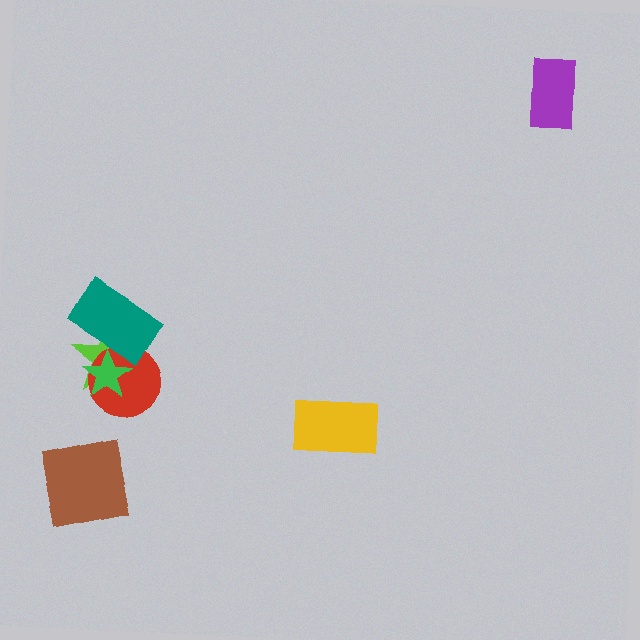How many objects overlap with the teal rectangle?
3 objects overlap with the teal rectangle.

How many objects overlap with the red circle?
3 objects overlap with the red circle.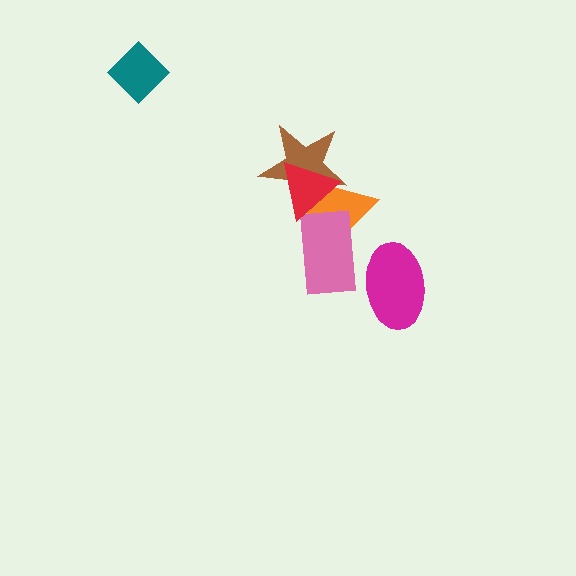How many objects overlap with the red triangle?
3 objects overlap with the red triangle.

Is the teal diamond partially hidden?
No, no other shape covers it.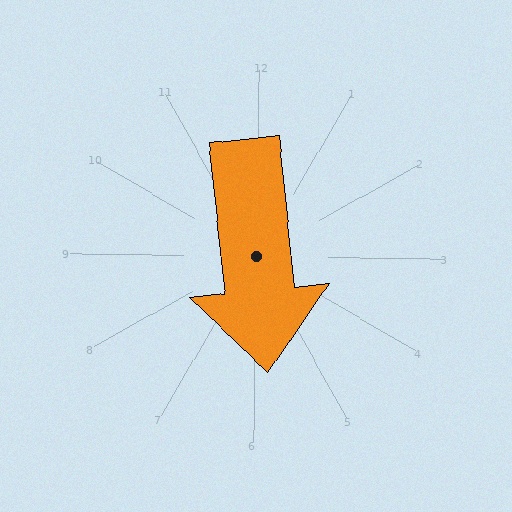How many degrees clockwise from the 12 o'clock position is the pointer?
Approximately 173 degrees.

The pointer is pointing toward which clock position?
Roughly 6 o'clock.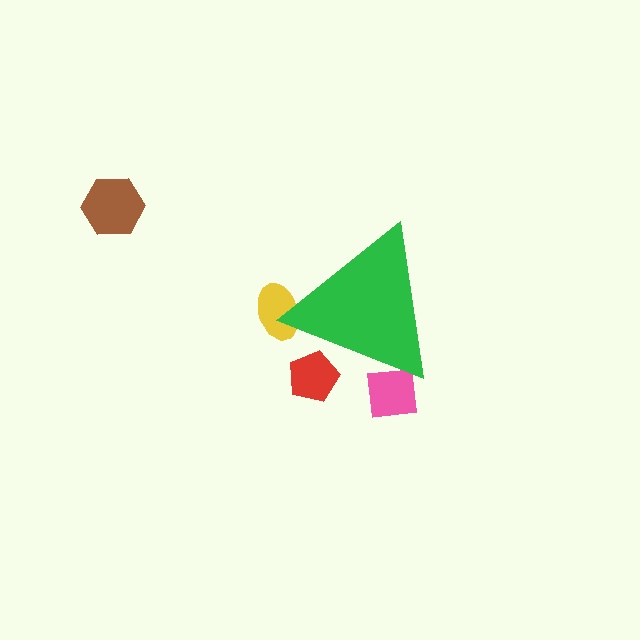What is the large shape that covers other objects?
A green triangle.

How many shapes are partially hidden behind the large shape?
3 shapes are partially hidden.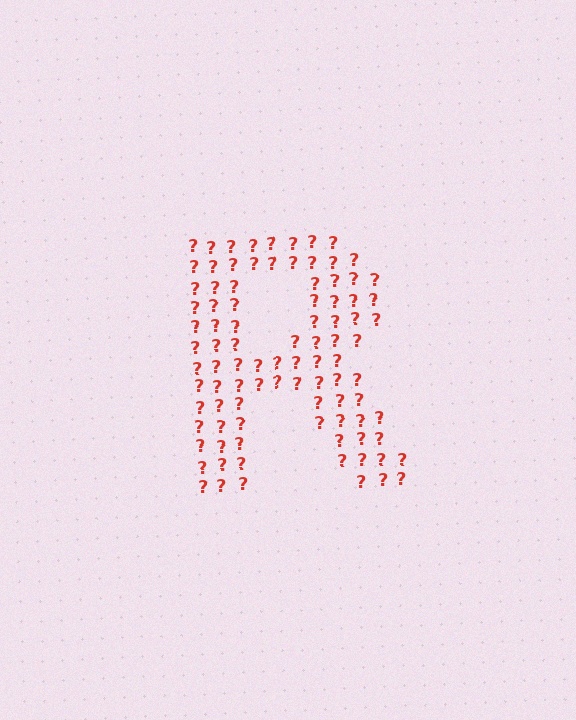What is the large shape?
The large shape is the letter R.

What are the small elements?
The small elements are question marks.